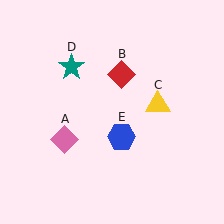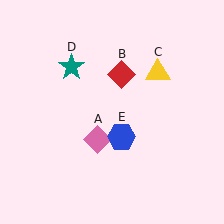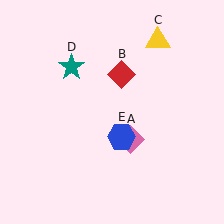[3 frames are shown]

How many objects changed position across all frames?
2 objects changed position: pink diamond (object A), yellow triangle (object C).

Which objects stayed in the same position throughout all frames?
Red diamond (object B) and teal star (object D) and blue hexagon (object E) remained stationary.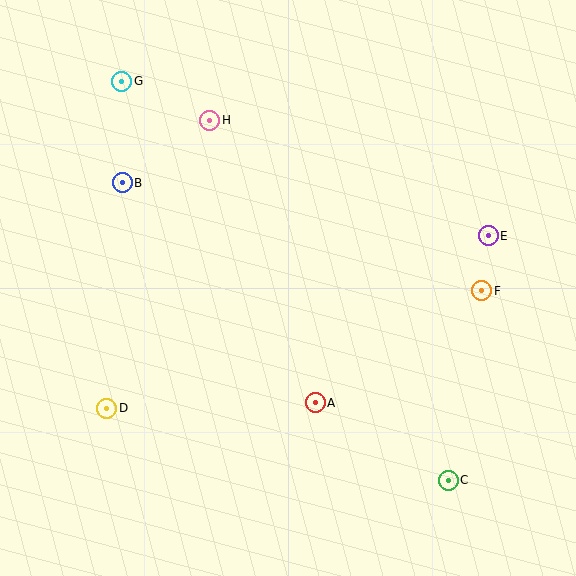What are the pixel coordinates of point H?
Point H is at (210, 120).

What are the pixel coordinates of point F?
Point F is at (482, 291).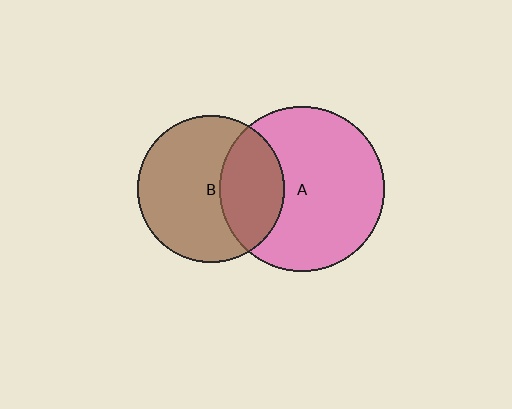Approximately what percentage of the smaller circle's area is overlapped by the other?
Approximately 35%.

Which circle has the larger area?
Circle A (pink).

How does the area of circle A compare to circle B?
Approximately 1.3 times.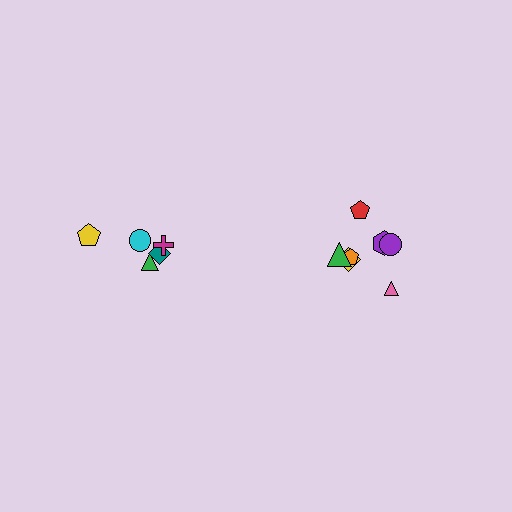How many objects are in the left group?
There are 5 objects.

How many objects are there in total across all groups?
There are 12 objects.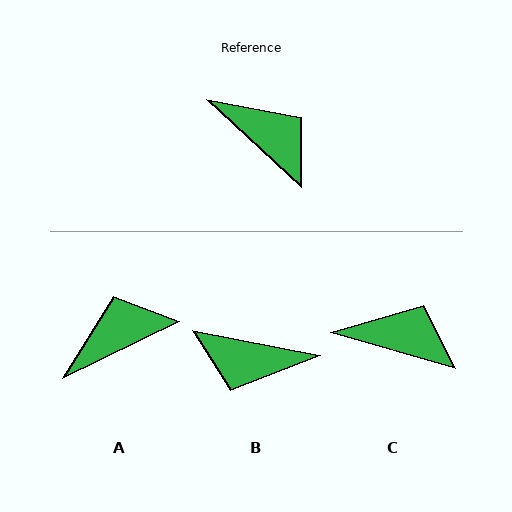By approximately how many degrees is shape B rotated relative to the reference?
Approximately 148 degrees clockwise.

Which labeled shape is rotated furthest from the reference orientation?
B, about 148 degrees away.